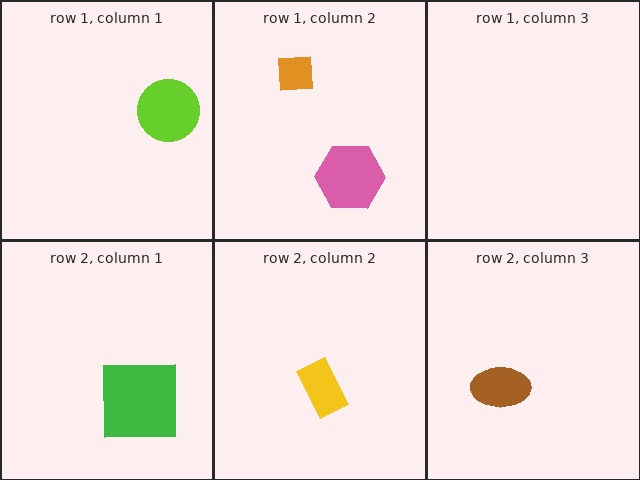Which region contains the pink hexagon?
The row 1, column 2 region.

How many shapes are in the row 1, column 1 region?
1.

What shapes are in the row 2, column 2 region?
The yellow rectangle.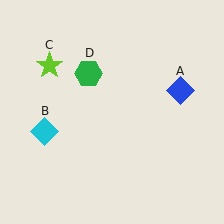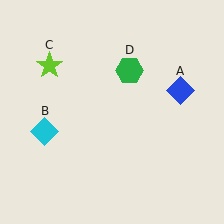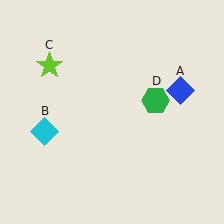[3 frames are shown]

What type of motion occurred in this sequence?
The green hexagon (object D) rotated clockwise around the center of the scene.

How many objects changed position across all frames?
1 object changed position: green hexagon (object D).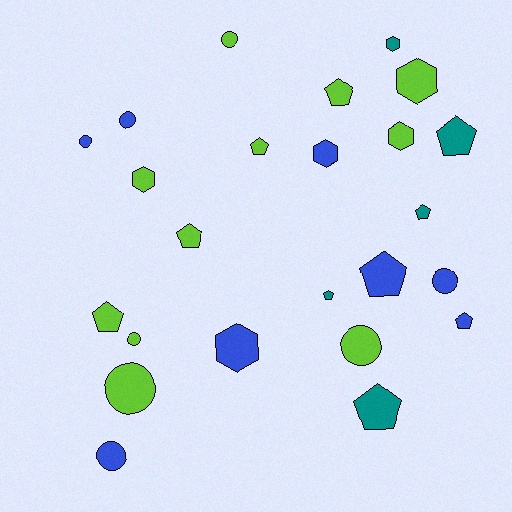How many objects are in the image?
There are 24 objects.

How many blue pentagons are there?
There are 2 blue pentagons.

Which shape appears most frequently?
Pentagon, with 10 objects.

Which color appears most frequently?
Lime, with 11 objects.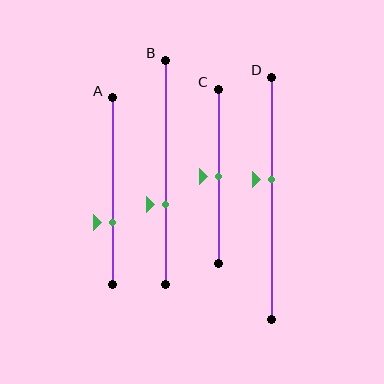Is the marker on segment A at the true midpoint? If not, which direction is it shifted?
No, the marker on segment A is shifted downward by about 17% of the segment length.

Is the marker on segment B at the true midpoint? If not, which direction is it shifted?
No, the marker on segment B is shifted downward by about 14% of the segment length.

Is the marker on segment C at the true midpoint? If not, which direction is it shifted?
Yes, the marker on segment C is at the true midpoint.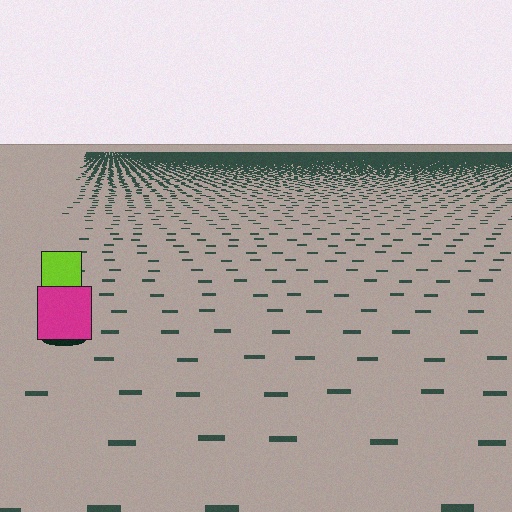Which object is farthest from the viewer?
The lime square is farthest from the viewer. It appears smaller and the ground texture around it is denser.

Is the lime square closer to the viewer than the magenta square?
No. The magenta square is closer — you can tell from the texture gradient: the ground texture is coarser near it.